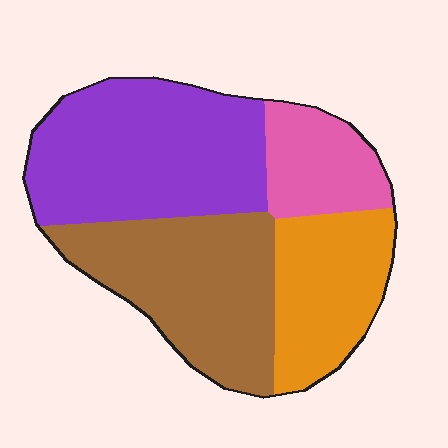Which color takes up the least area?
Pink, at roughly 15%.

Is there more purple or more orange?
Purple.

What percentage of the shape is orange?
Orange covers roughly 20% of the shape.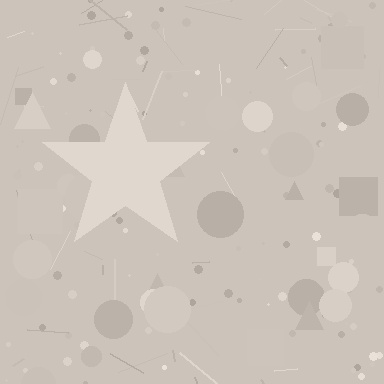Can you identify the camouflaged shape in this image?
The camouflaged shape is a star.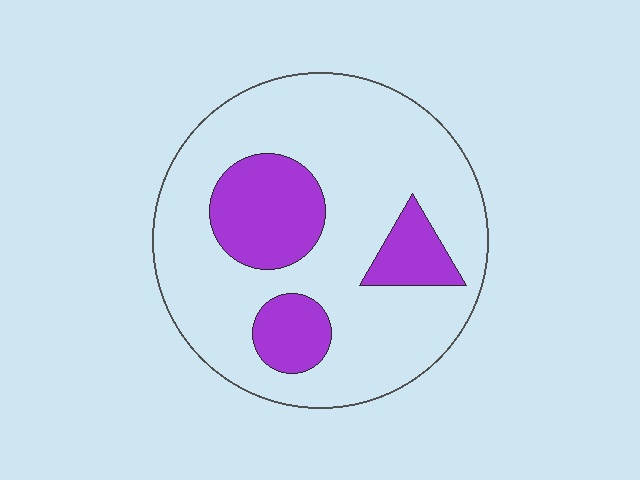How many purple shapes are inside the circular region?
3.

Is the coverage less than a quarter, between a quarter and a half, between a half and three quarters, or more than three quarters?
Less than a quarter.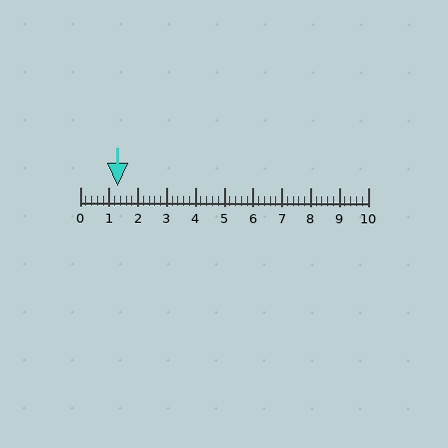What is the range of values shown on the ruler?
The ruler shows values from 0 to 10.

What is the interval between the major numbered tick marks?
The major tick marks are spaced 1 units apart.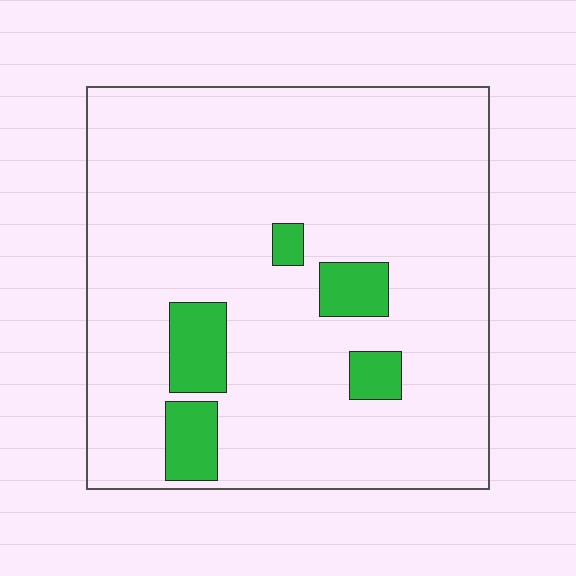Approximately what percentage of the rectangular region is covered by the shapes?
Approximately 10%.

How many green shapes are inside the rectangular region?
5.